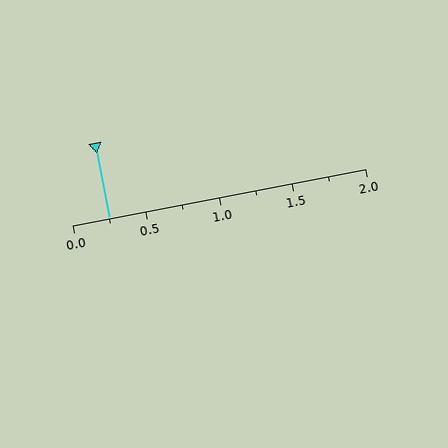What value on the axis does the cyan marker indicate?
The marker indicates approximately 0.25.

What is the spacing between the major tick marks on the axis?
The major ticks are spaced 0.5 apart.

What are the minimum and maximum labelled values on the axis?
The axis runs from 0.0 to 2.0.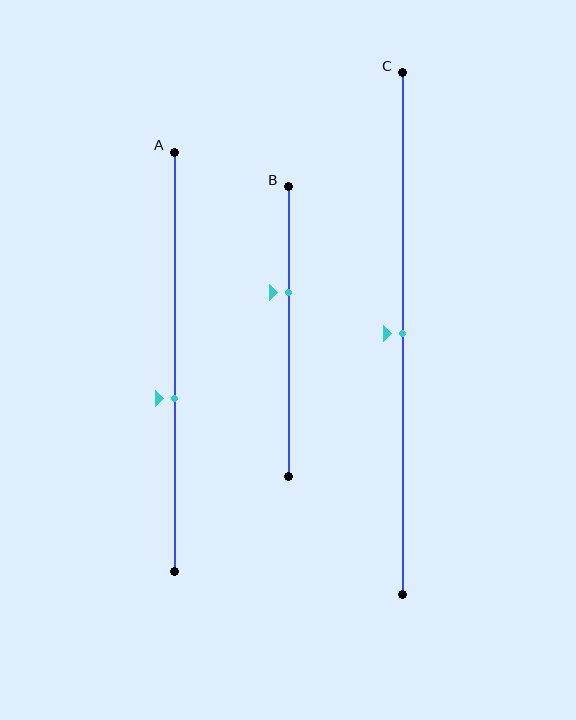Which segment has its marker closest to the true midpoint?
Segment C has its marker closest to the true midpoint.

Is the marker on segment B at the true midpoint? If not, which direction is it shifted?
No, the marker on segment B is shifted upward by about 14% of the segment length.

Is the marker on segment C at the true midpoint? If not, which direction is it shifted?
Yes, the marker on segment C is at the true midpoint.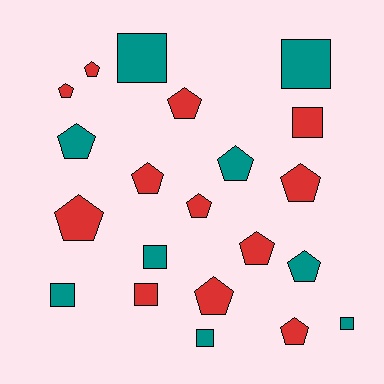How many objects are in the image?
There are 21 objects.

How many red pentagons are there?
There are 10 red pentagons.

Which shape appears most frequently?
Pentagon, with 13 objects.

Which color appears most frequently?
Red, with 12 objects.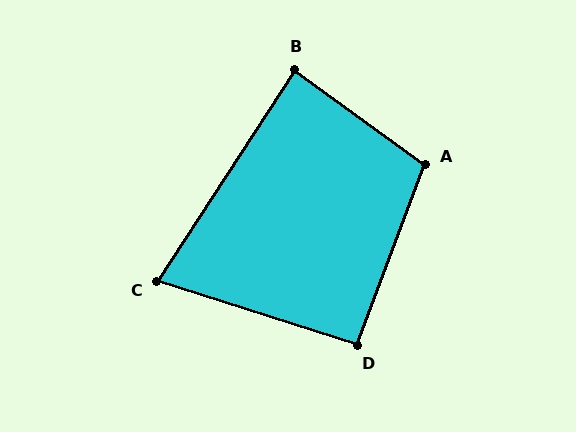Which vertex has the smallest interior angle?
C, at approximately 74 degrees.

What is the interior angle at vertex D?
Approximately 93 degrees (approximately right).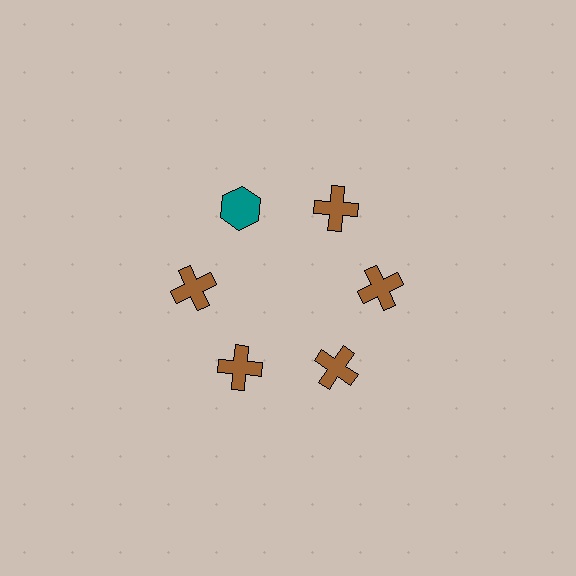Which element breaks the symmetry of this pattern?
The teal hexagon at roughly the 11 o'clock position breaks the symmetry. All other shapes are brown crosses.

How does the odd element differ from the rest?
It differs in both color (teal instead of brown) and shape (hexagon instead of cross).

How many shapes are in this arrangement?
There are 6 shapes arranged in a ring pattern.